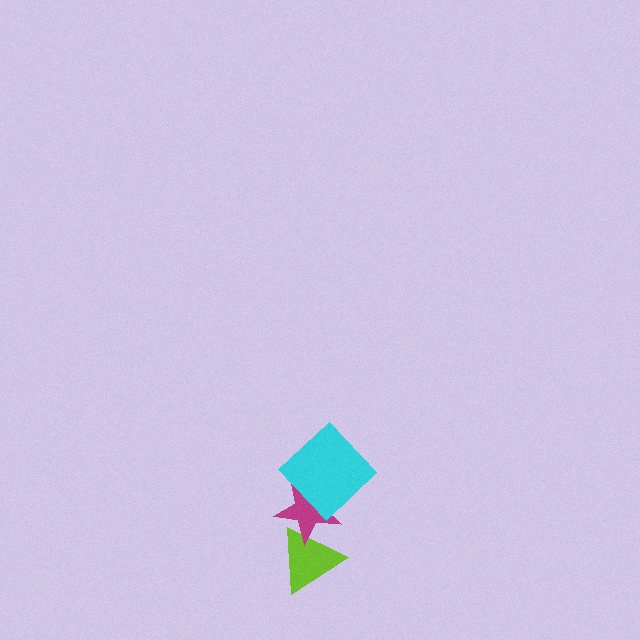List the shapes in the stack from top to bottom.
From top to bottom: the cyan diamond, the magenta star, the lime triangle.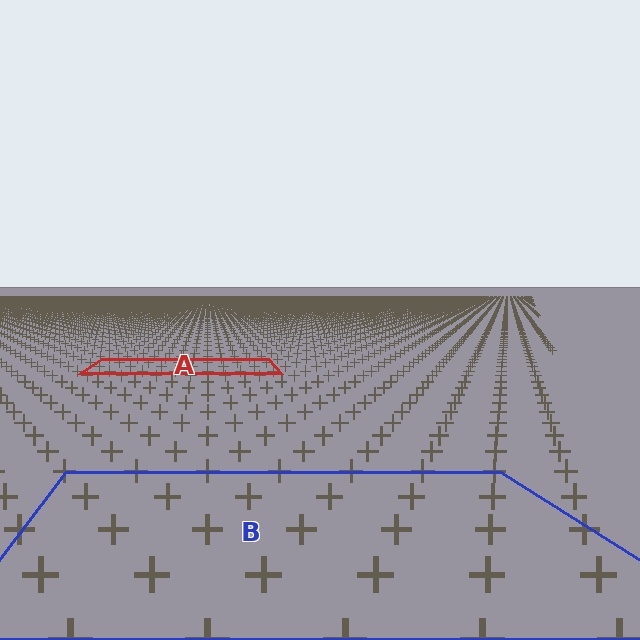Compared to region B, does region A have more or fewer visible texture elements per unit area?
Region A has more texture elements per unit area — they are packed more densely because it is farther away.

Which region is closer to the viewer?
Region B is closer. The texture elements there are larger and more spread out.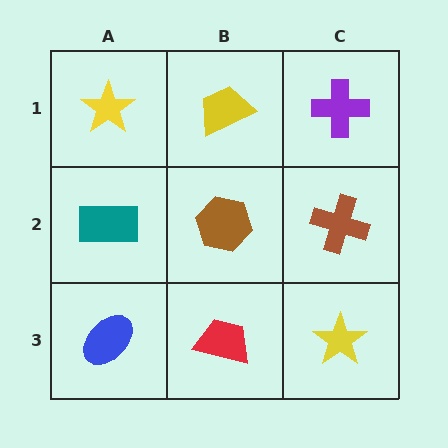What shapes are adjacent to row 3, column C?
A brown cross (row 2, column C), a red trapezoid (row 3, column B).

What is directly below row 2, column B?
A red trapezoid.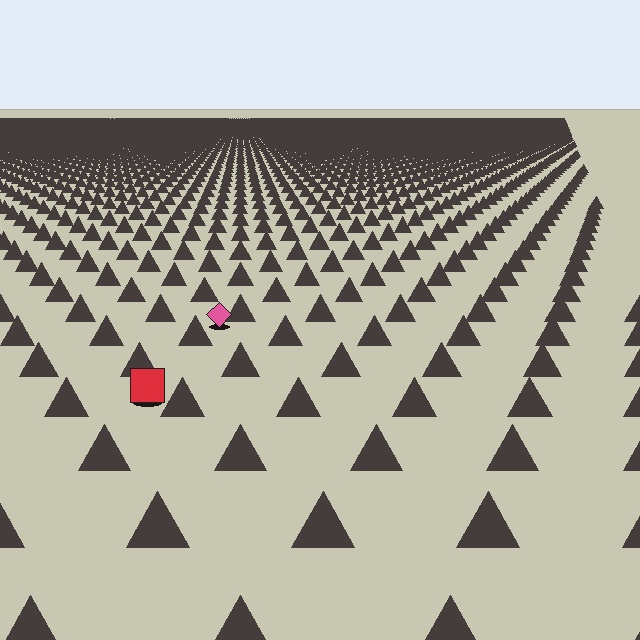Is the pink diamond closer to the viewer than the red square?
No. The red square is closer — you can tell from the texture gradient: the ground texture is coarser near it.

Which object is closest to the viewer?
The red square is closest. The texture marks near it are larger and more spread out.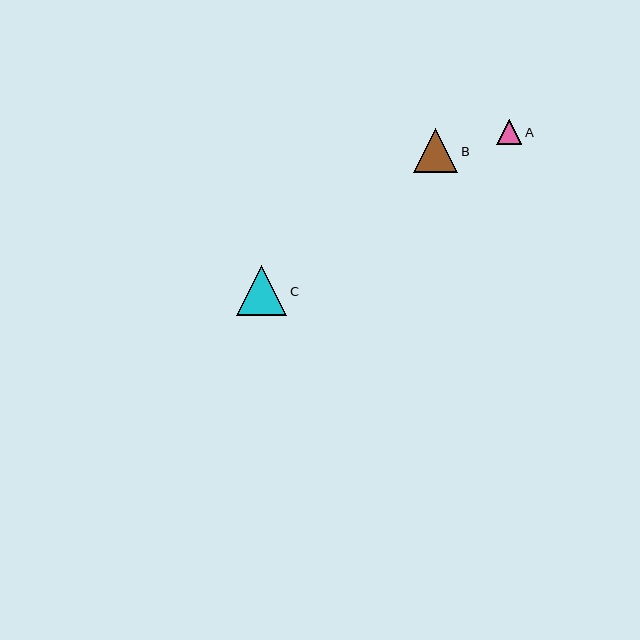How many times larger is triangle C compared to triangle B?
Triangle C is approximately 1.1 times the size of triangle B.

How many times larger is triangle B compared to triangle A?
Triangle B is approximately 1.7 times the size of triangle A.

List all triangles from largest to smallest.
From largest to smallest: C, B, A.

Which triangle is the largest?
Triangle C is the largest with a size of approximately 51 pixels.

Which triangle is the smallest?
Triangle A is the smallest with a size of approximately 26 pixels.